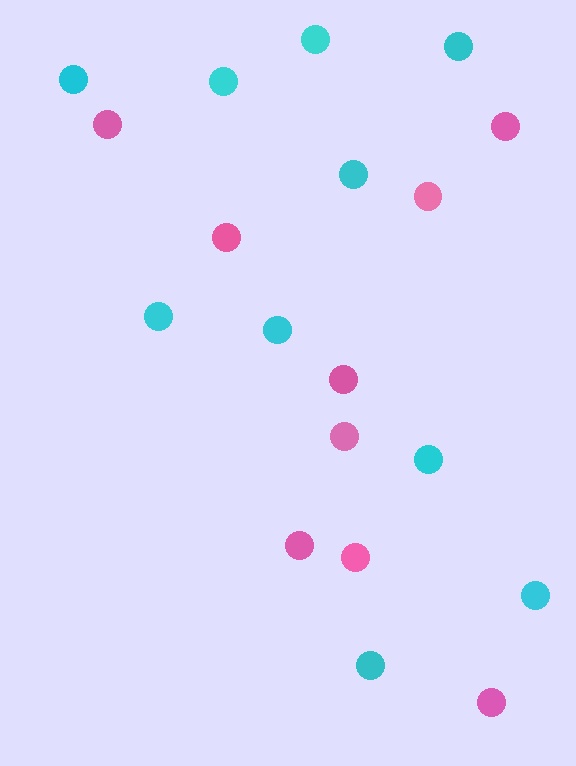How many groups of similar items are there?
There are 2 groups: one group of cyan circles (10) and one group of pink circles (9).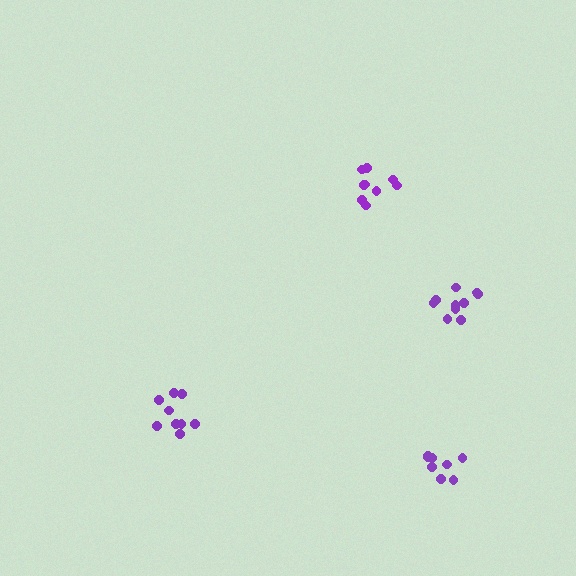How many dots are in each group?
Group 1: 9 dots, Group 2: 10 dots, Group 3: 8 dots, Group 4: 9 dots (36 total).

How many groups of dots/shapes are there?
There are 4 groups.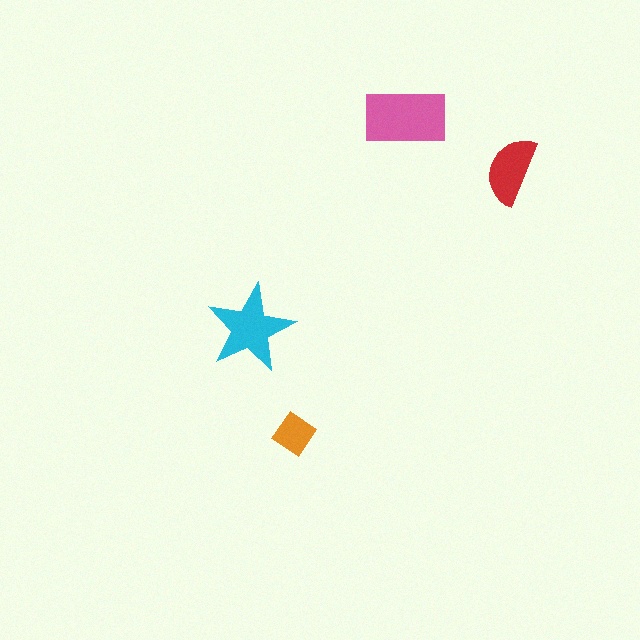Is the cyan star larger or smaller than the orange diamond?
Larger.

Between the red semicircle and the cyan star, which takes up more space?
The cyan star.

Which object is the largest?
The pink rectangle.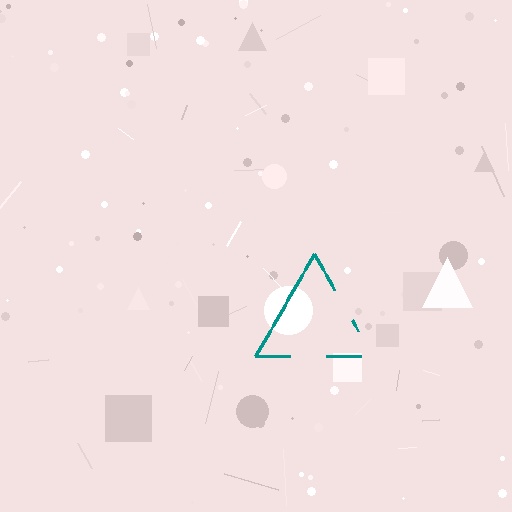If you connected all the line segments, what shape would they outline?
They would outline a triangle.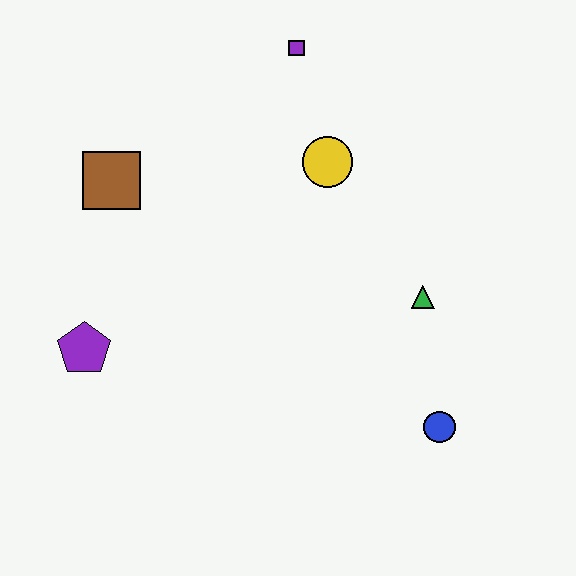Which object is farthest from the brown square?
The blue circle is farthest from the brown square.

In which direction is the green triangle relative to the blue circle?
The green triangle is above the blue circle.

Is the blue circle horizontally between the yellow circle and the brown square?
No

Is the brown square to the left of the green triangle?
Yes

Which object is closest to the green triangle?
The blue circle is closest to the green triangle.